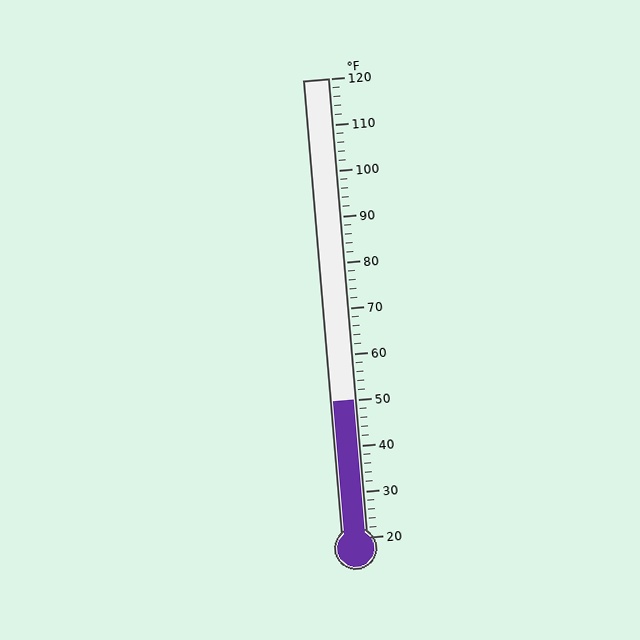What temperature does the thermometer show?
The thermometer shows approximately 50°F.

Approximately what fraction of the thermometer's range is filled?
The thermometer is filled to approximately 30% of its range.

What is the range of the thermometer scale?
The thermometer scale ranges from 20°F to 120°F.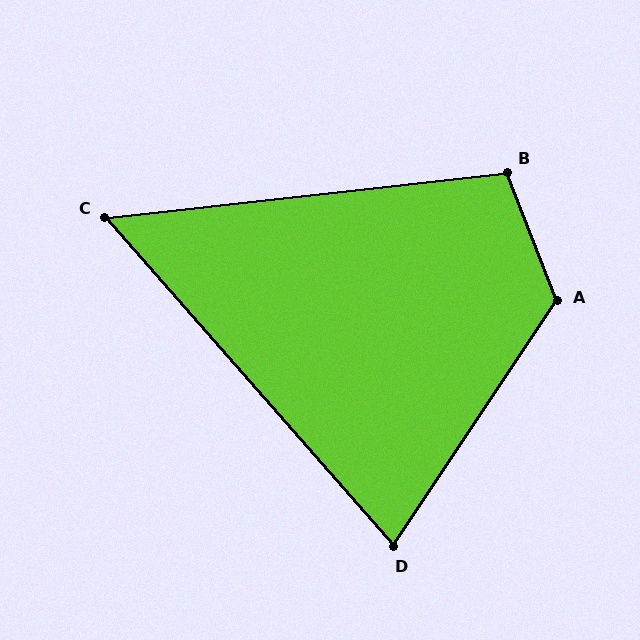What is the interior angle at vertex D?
Approximately 75 degrees (acute).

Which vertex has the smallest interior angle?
C, at approximately 55 degrees.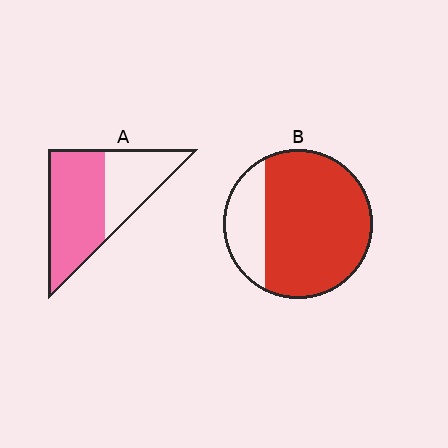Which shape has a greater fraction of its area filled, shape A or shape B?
Shape B.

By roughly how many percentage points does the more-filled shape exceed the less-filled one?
By roughly 15 percentage points (B over A).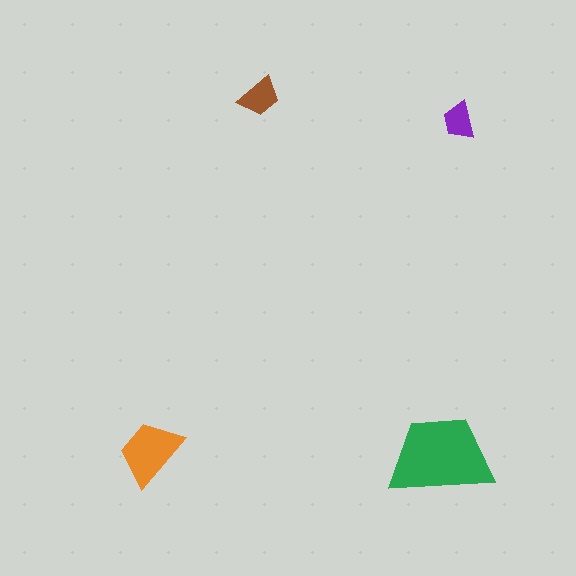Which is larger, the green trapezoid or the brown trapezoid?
The green one.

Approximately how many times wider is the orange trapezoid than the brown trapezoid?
About 1.5 times wider.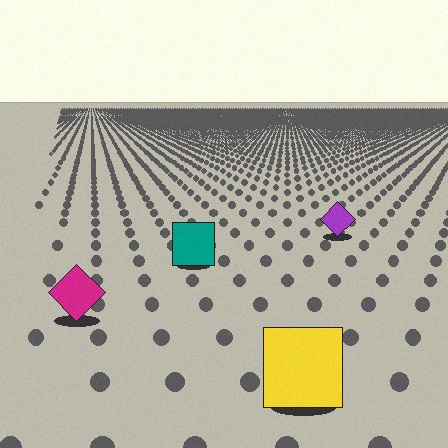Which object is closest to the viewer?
The yellow square is closest. The texture marks near it are larger and more spread out.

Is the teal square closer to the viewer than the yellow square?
No. The yellow square is closer — you can tell from the texture gradient: the ground texture is coarser near it.